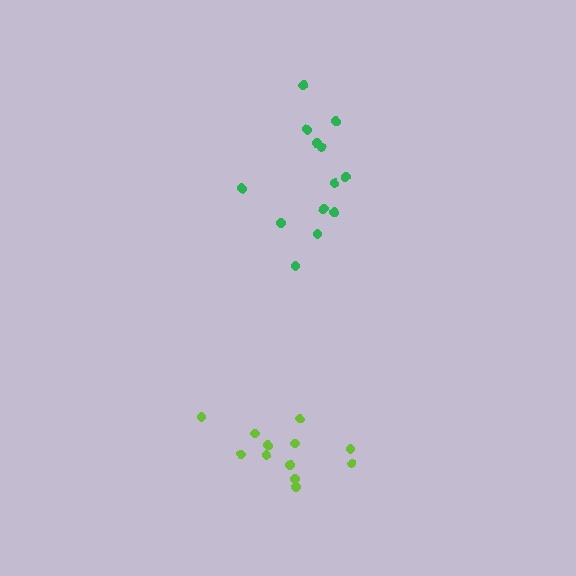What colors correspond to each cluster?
The clusters are colored: lime, green.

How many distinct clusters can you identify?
There are 2 distinct clusters.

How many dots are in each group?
Group 1: 12 dots, Group 2: 13 dots (25 total).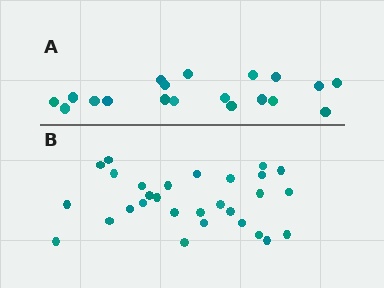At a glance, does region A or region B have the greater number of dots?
Region B (the bottom region) has more dots.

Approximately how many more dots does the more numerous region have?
Region B has roughly 10 or so more dots than region A.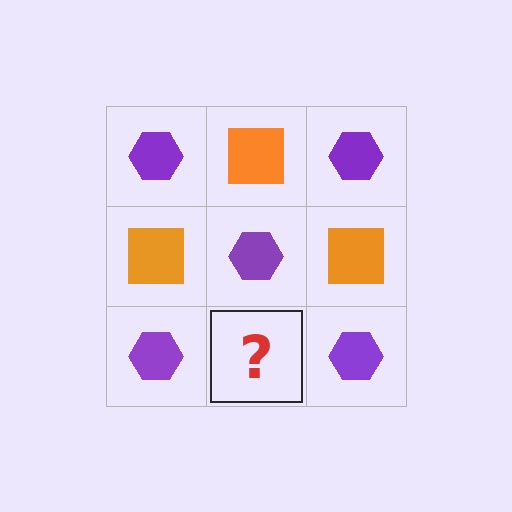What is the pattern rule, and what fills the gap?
The rule is that it alternates purple hexagon and orange square in a checkerboard pattern. The gap should be filled with an orange square.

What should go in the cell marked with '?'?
The missing cell should contain an orange square.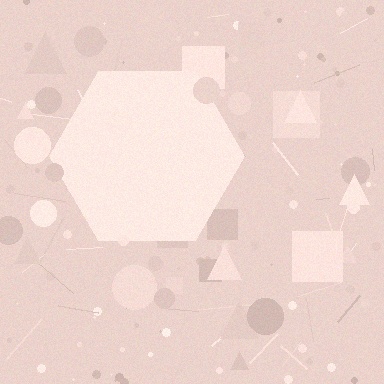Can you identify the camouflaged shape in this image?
The camouflaged shape is a hexagon.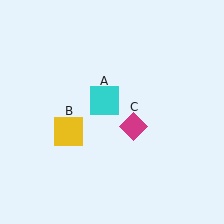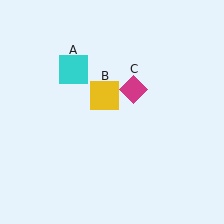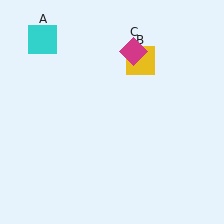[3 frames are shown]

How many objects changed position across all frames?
3 objects changed position: cyan square (object A), yellow square (object B), magenta diamond (object C).